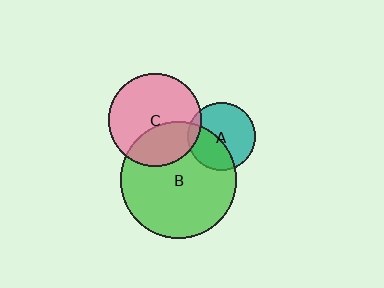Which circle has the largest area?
Circle B (green).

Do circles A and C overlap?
Yes.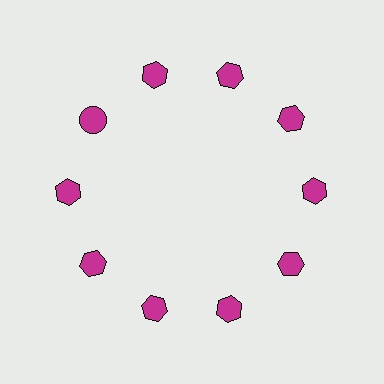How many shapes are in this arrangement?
There are 10 shapes arranged in a ring pattern.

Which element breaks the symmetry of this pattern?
The magenta circle at roughly the 10 o'clock position breaks the symmetry. All other shapes are magenta hexagons.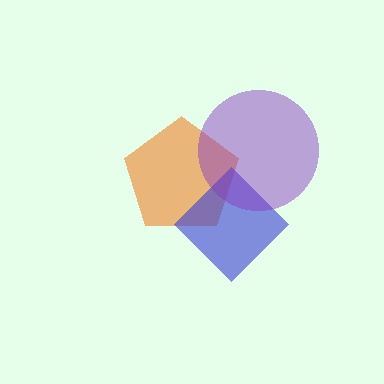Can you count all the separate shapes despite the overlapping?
Yes, there are 3 separate shapes.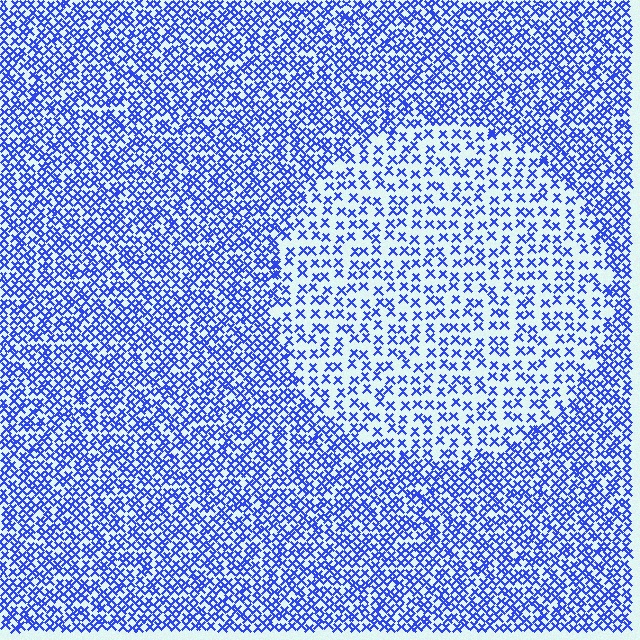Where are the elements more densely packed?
The elements are more densely packed outside the circle boundary.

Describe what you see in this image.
The image contains small blue elements arranged at two different densities. A circle-shaped region is visible where the elements are less densely packed than the surrounding area.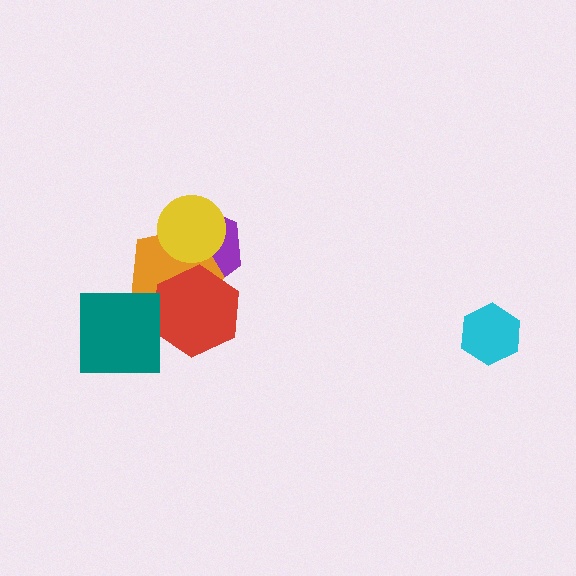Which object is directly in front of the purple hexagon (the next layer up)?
The orange pentagon is directly in front of the purple hexagon.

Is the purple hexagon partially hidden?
Yes, it is partially covered by another shape.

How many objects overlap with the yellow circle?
2 objects overlap with the yellow circle.